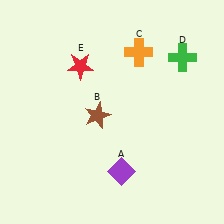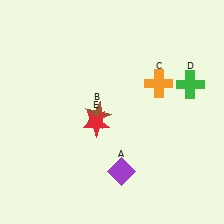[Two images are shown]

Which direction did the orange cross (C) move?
The orange cross (C) moved down.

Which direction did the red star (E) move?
The red star (E) moved down.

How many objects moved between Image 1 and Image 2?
3 objects moved between the two images.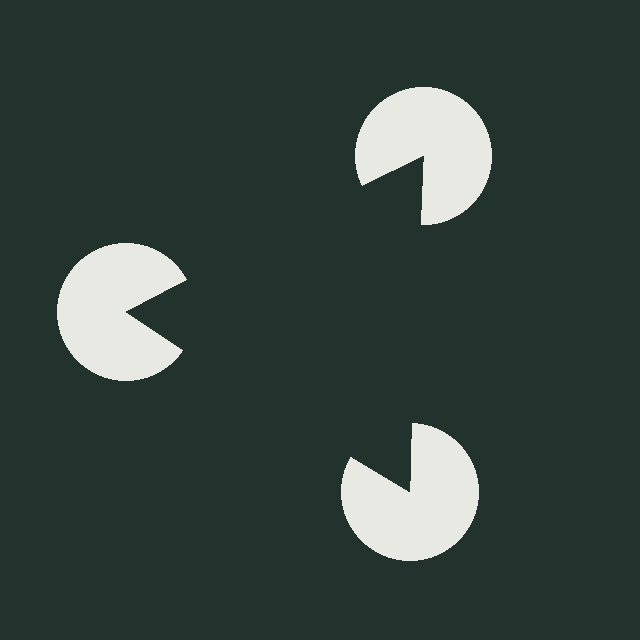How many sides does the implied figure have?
3 sides.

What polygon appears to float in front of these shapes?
An illusory triangle — its edges are inferred from the aligned wedge cuts in the pac-man discs, not physically drawn.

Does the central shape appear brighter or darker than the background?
It typically appears slightly darker than the background, even though no actual brightness change is drawn.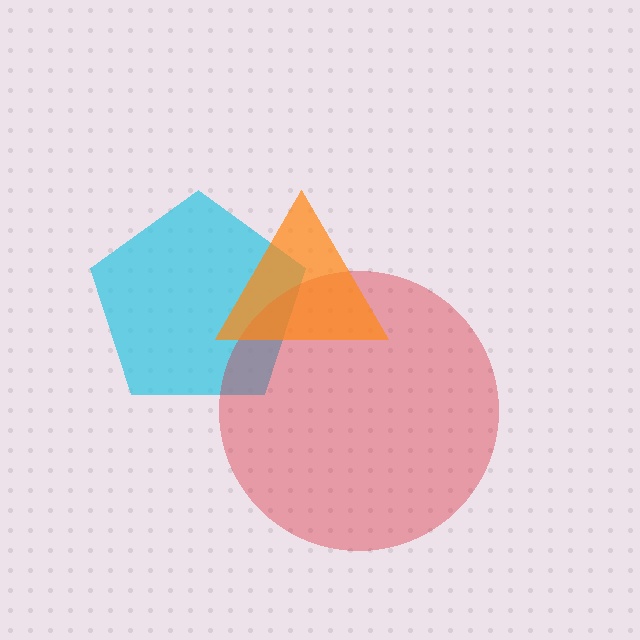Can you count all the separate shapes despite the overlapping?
Yes, there are 3 separate shapes.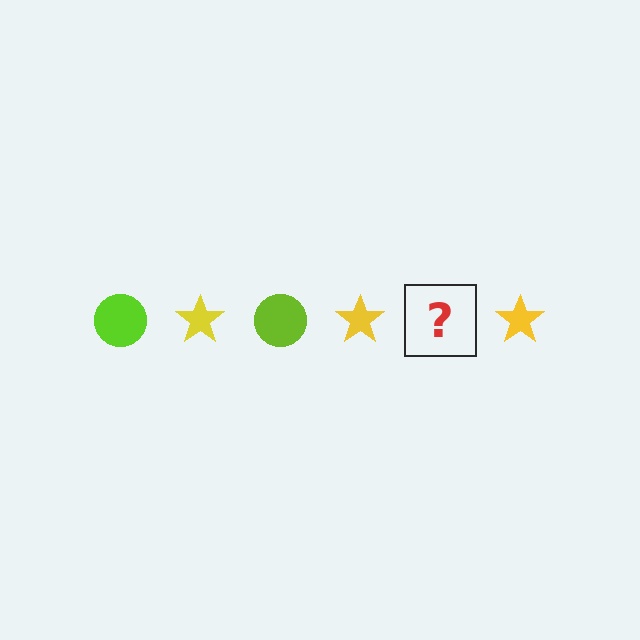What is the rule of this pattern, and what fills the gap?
The rule is that the pattern alternates between lime circle and yellow star. The gap should be filled with a lime circle.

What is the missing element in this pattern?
The missing element is a lime circle.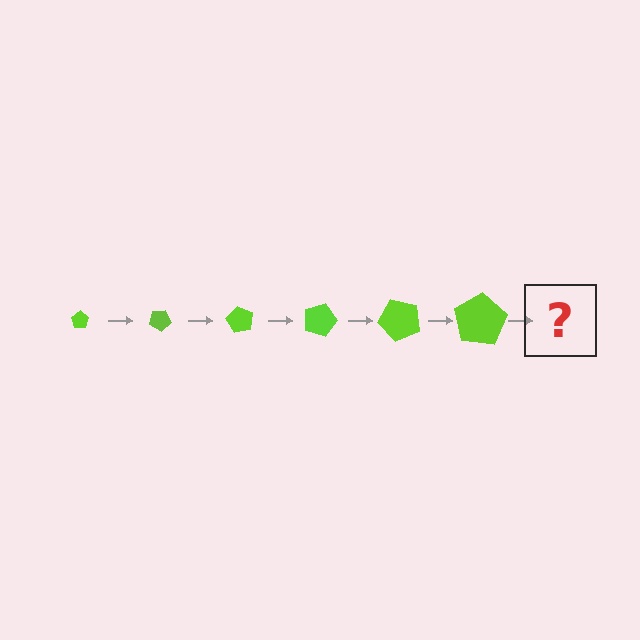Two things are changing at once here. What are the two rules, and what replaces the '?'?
The two rules are that the pentagon grows larger each step and it rotates 30 degrees each step. The '?' should be a pentagon, larger than the previous one and rotated 180 degrees from the start.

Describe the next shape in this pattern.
It should be a pentagon, larger than the previous one and rotated 180 degrees from the start.